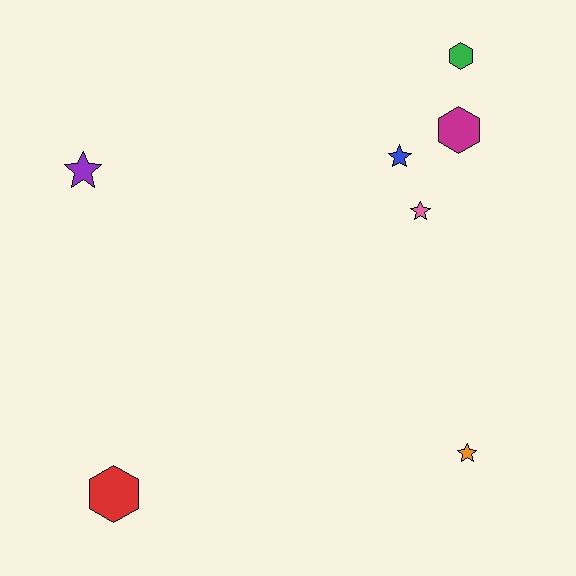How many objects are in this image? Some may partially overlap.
There are 7 objects.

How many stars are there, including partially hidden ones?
There are 4 stars.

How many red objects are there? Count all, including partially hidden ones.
There is 1 red object.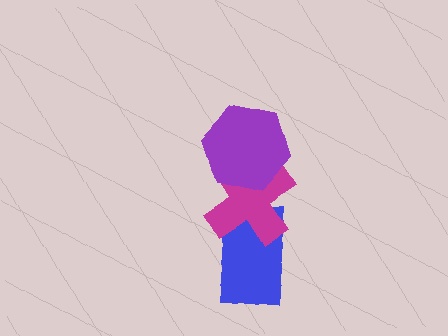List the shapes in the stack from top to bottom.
From top to bottom: the purple hexagon, the magenta cross, the blue rectangle.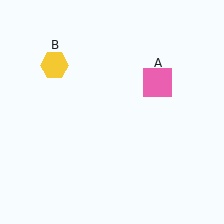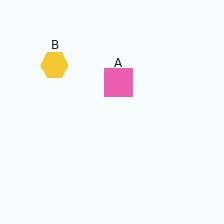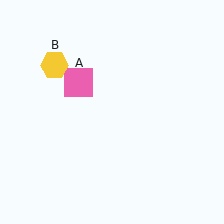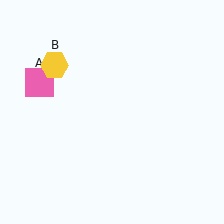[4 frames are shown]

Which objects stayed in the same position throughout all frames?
Yellow hexagon (object B) remained stationary.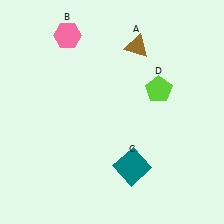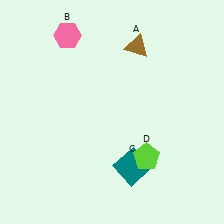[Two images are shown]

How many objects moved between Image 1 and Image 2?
1 object moved between the two images.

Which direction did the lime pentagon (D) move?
The lime pentagon (D) moved down.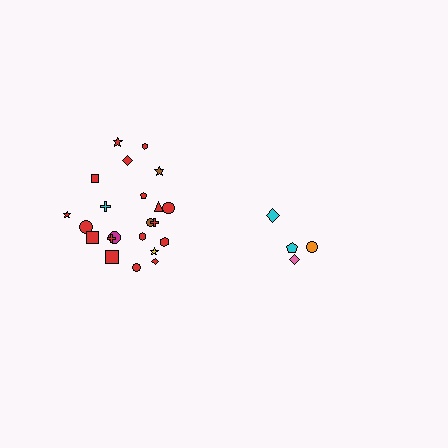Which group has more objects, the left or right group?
The left group.